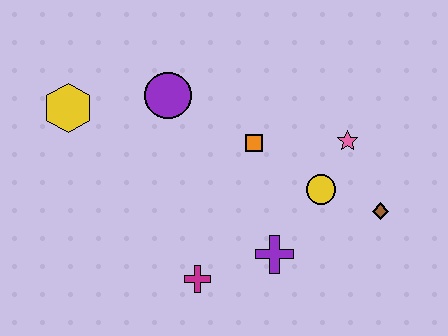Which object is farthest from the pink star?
The yellow hexagon is farthest from the pink star.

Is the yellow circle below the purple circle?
Yes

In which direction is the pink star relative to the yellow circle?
The pink star is above the yellow circle.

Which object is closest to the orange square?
The yellow circle is closest to the orange square.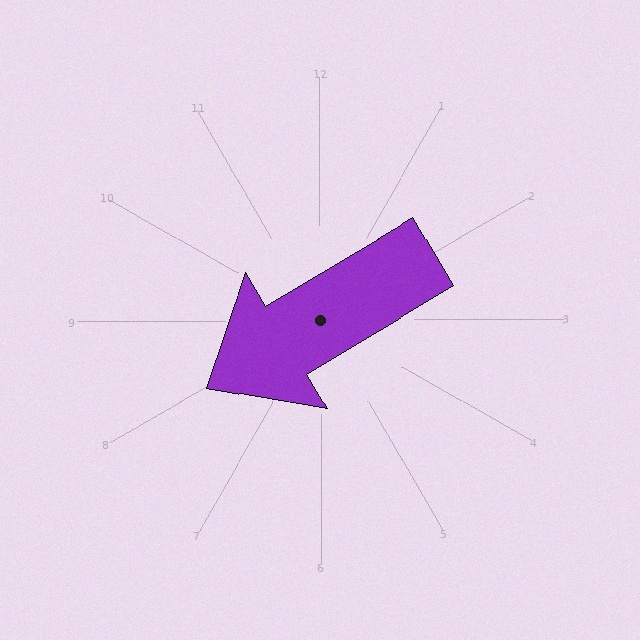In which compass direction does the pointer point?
Southwest.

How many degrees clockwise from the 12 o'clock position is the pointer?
Approximately 239 degrees.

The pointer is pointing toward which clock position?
Roughly 8 o'clock.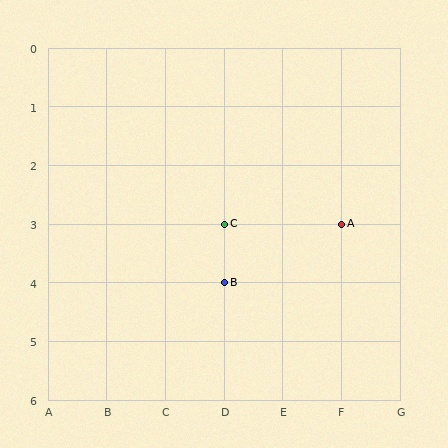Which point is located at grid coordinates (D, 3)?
Point C is at (D, 3).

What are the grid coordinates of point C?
Point C is at grid coordinates (D, 3).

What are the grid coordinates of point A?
Point A is at grid coordinates (F, 3).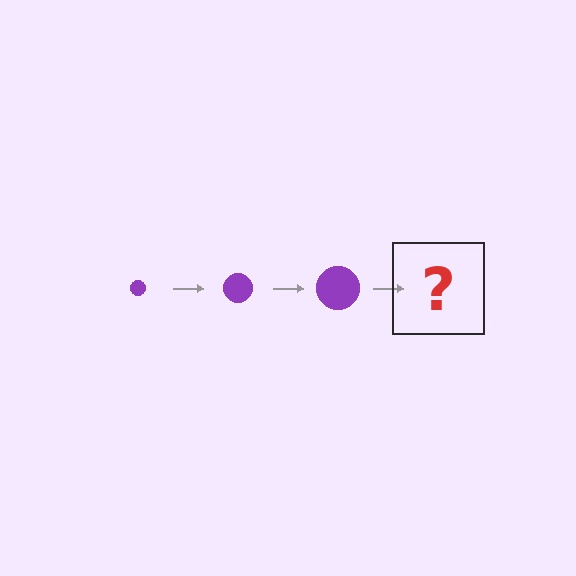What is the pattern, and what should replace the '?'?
The pattern is that the circle gets progressively larger each step. The '?' should be a purple circle, larger than the previous one.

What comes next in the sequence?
The next element should be a purple circle, larger than the previous one.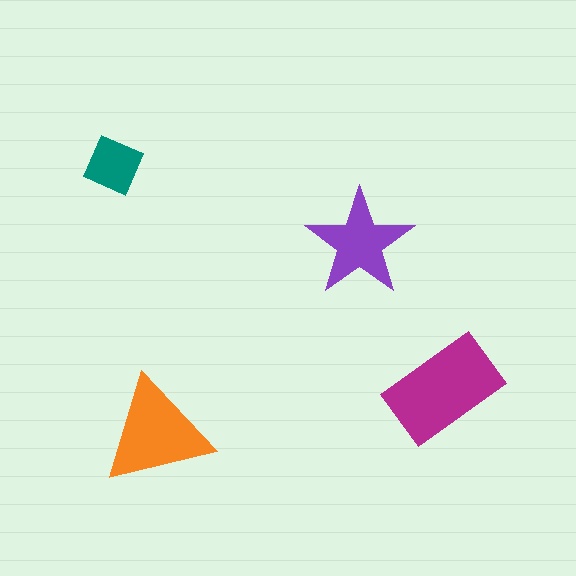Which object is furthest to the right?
The magenta rectangle is rightmost.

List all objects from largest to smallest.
The magenta rectangle, the orange triangle, the purple star, the teal diamond.